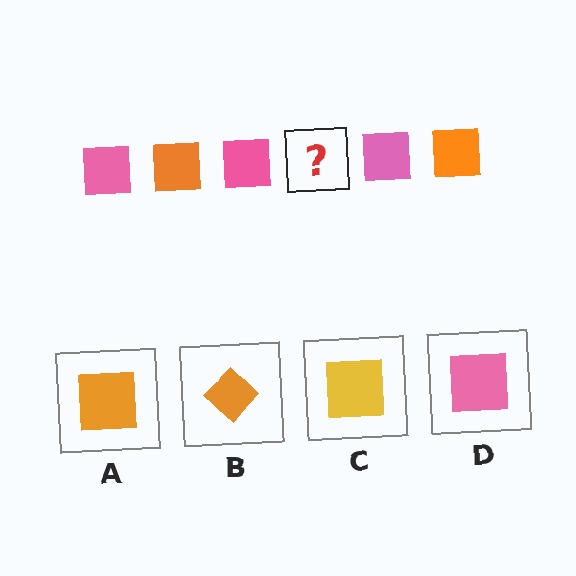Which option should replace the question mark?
Option A.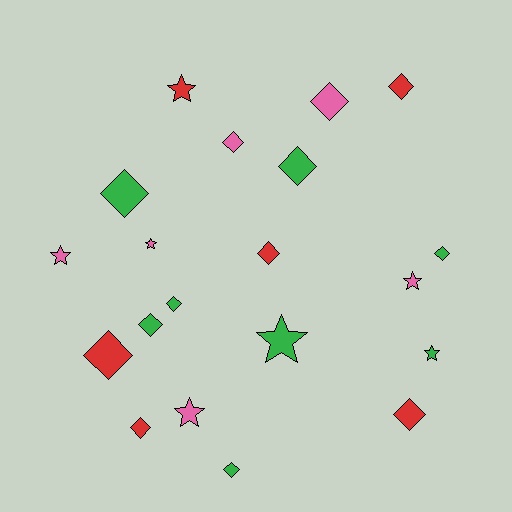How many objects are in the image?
There are 20 objects.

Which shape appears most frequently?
Diamond, with 13 objects.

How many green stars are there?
There are 2 green stars.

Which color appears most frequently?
Green, with 8 objects.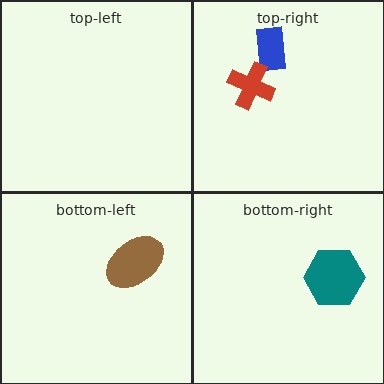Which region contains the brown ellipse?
The bottom-left region.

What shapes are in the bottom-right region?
The teal hexagon.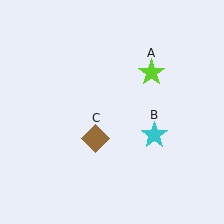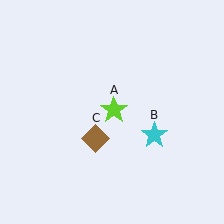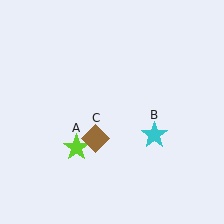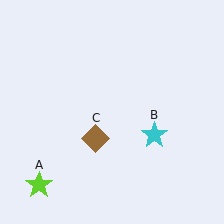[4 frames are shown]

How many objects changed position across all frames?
1 object changed position: lime star (object A).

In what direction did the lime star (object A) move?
The lime star (object A) moved down and to the left.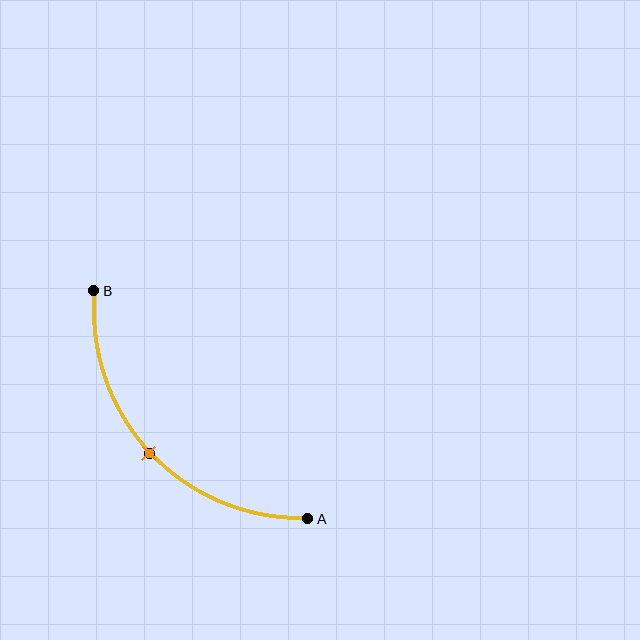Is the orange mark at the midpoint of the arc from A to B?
Yes. The orange mark lies on the arc at equal arc-length from both A and B — it is the arc midpoint.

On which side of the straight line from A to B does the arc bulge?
The arc bulges below and to the left of the straight line connecting A and B.